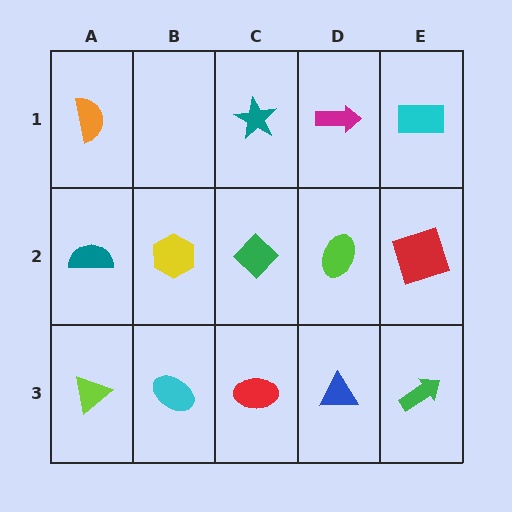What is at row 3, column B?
A cyan ellipse.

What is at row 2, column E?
A red square.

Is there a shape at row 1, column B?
No, that cell is empty.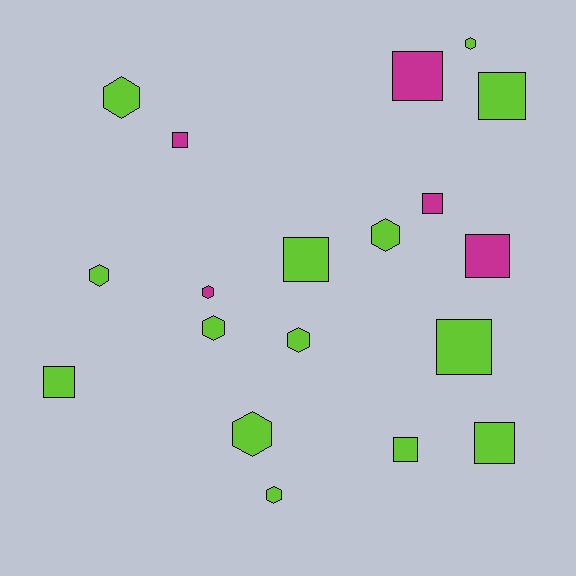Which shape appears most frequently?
Square, with 10 objects.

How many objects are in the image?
There are 19 objects.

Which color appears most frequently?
Lime, with 14 objects.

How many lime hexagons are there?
There are 8 lime hexagons.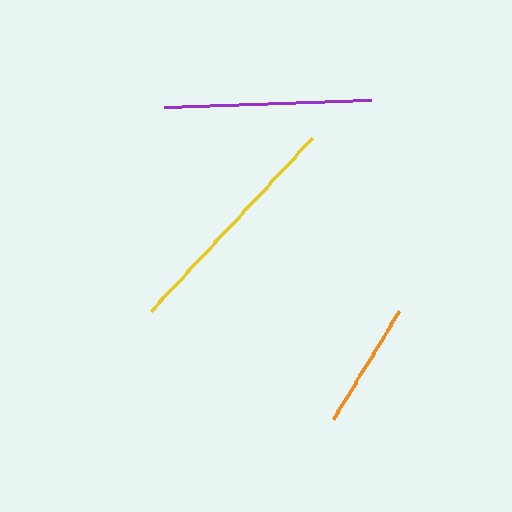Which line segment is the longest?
The yellow line is the longest at approximately 236 pixels.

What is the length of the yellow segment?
The yellow segment is approximately 236 pixels long.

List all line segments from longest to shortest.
From longest to shortest: yellow, purple, orange.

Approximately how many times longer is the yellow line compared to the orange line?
The yellow line is approximately 1.9 times the length of the orange line.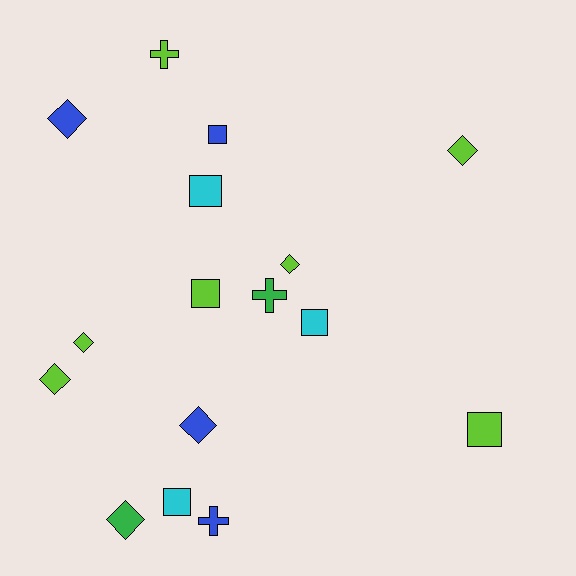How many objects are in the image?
There are 16 objects.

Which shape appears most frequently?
Diamond, with 7 objects.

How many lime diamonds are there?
There are 4 lime diamonds.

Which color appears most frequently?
Lime, with 7 objects.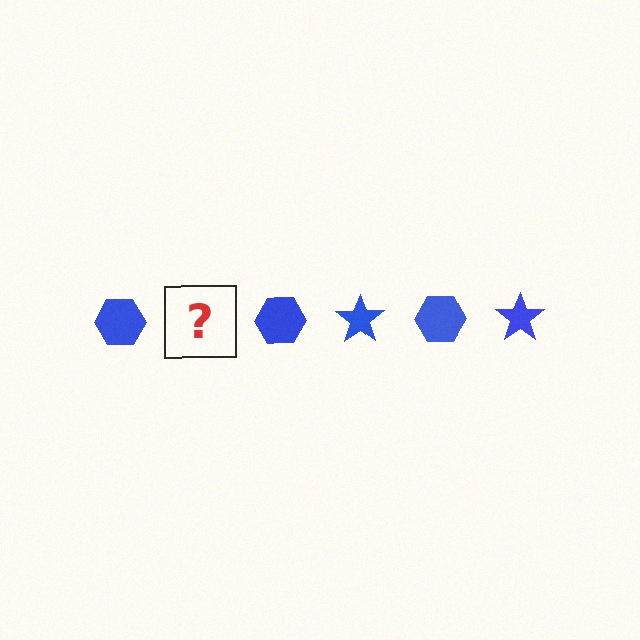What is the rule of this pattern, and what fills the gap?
The rule is that the pattern cycles through hexagon, star shapes in blue. The gap should be filled with a blue star.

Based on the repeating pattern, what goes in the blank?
The blank should be a blue star.